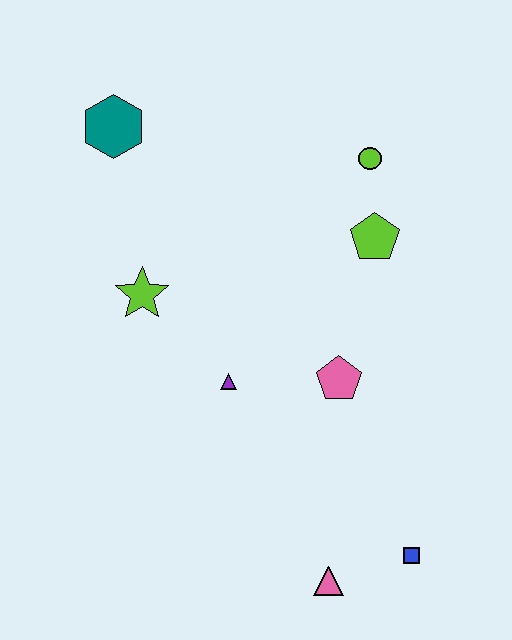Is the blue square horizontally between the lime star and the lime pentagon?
No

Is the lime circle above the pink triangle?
Yes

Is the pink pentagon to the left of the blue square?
Yes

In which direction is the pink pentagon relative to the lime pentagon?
The pink pentagon is below the lime pentagon.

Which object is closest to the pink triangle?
The blue square is closest to the pink triangle.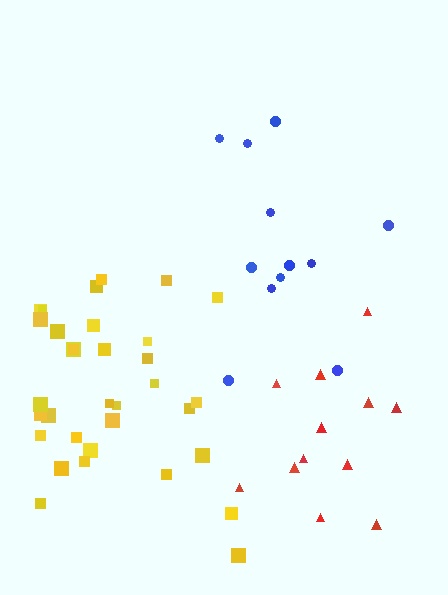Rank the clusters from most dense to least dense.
yellow, red, blue.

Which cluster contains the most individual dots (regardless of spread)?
Yellow (33).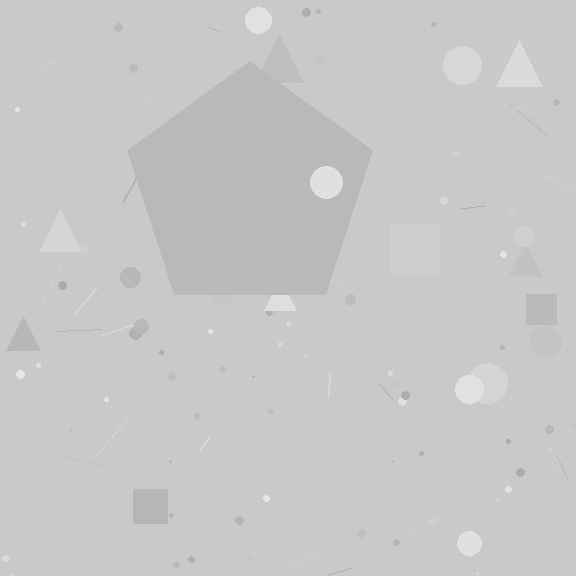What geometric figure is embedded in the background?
A pentagon is embedded in the background.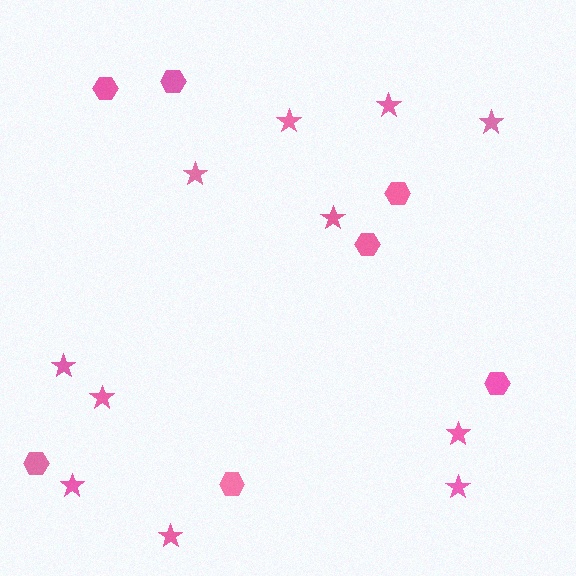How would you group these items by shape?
There are 2 groups: one group of stars (11) and one group of hexagons (7).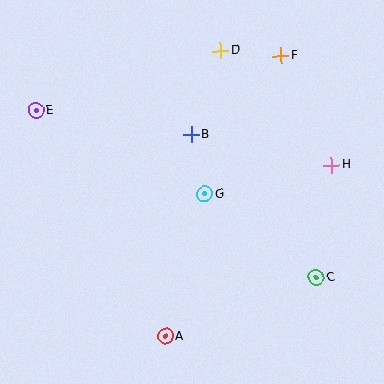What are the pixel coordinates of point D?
Point D is at (220, 51).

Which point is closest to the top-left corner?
Point E is closest to the top-left corner.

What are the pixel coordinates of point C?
Point C is at (316, 278).